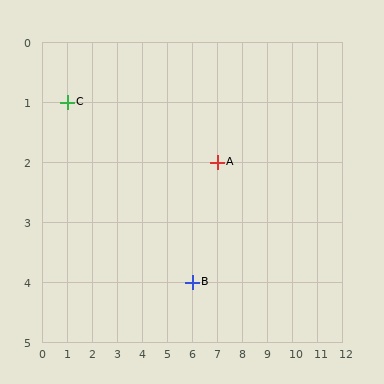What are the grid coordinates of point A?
Point A is at grid coordinates (7, 2).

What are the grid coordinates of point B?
Point B is at grid coordinates (6, 4).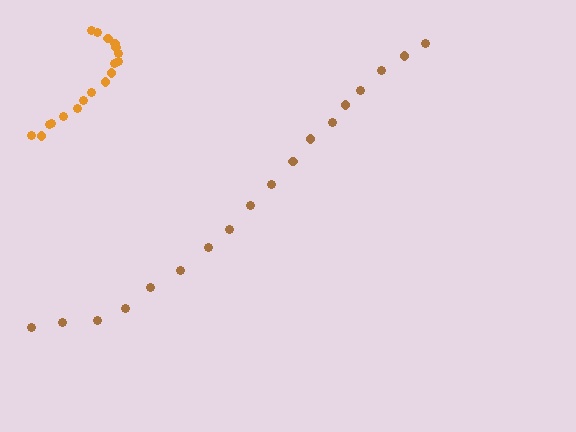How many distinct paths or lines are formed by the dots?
There are 2 distinct paths.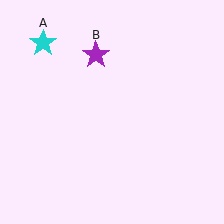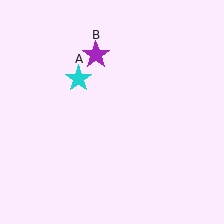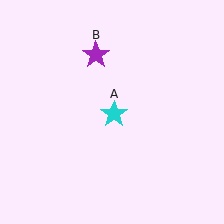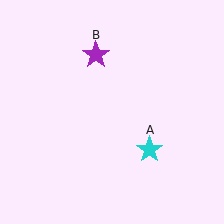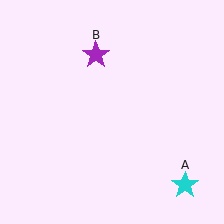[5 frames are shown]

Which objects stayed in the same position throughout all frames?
Purple star (object B) remained stationary.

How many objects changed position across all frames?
1 object changed position: cyan star (object A).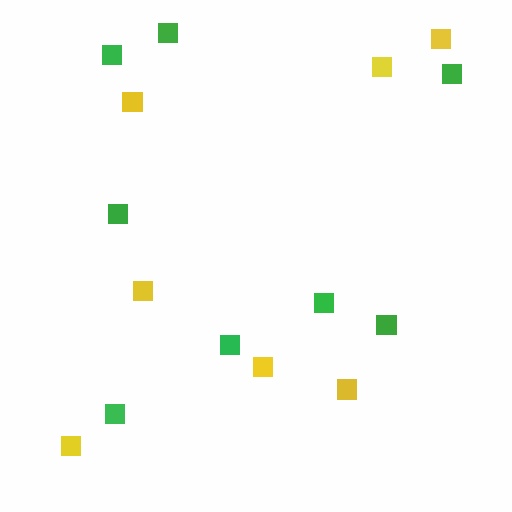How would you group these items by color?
There are 2 groups: one group of yellow squares (7) and one group of green squares (8).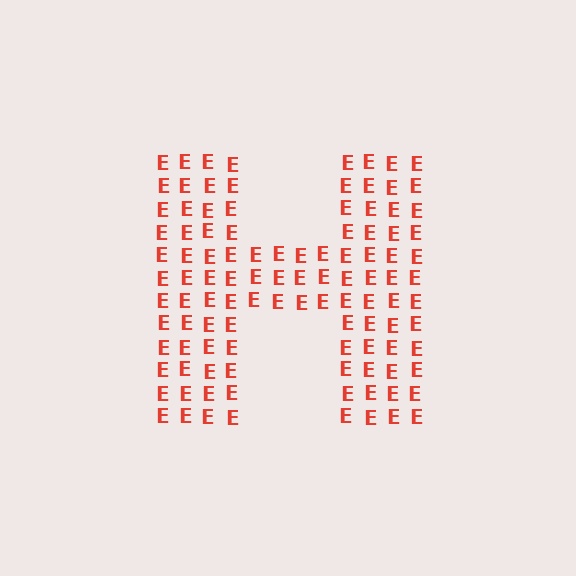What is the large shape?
The large shape is the letter H.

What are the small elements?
The small elements are letter E's.